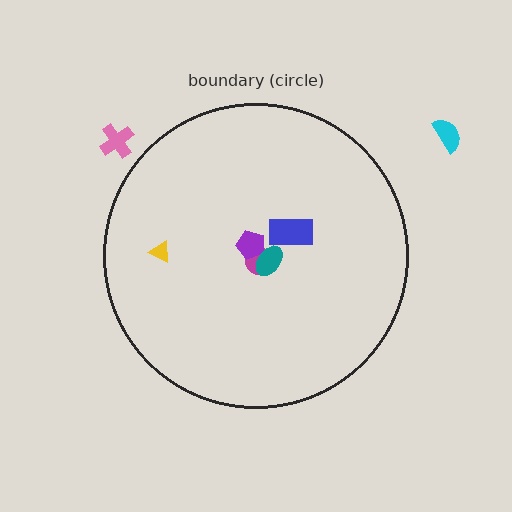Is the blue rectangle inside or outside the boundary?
Inside.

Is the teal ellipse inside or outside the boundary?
Inside.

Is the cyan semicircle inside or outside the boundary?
Outside.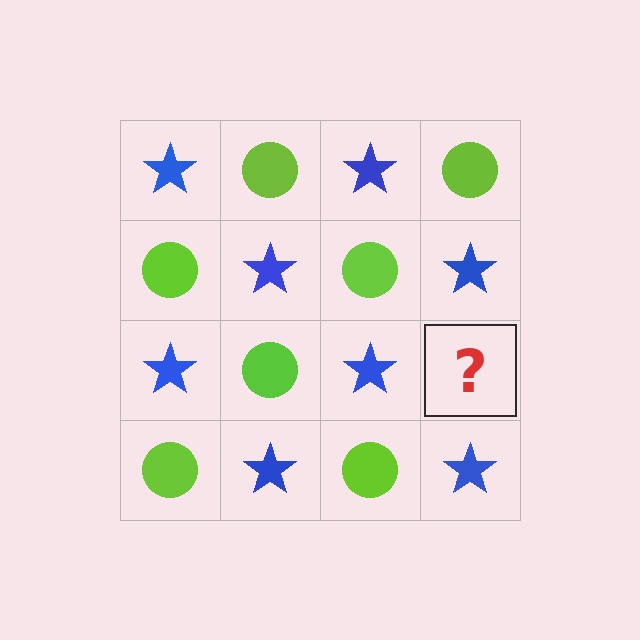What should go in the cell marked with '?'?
The missing cell should contain a lime circle.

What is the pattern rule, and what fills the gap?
The rule is that it alternates blue star and lime circle in a checkerboard pattern. The gap should be filled with a lime circle.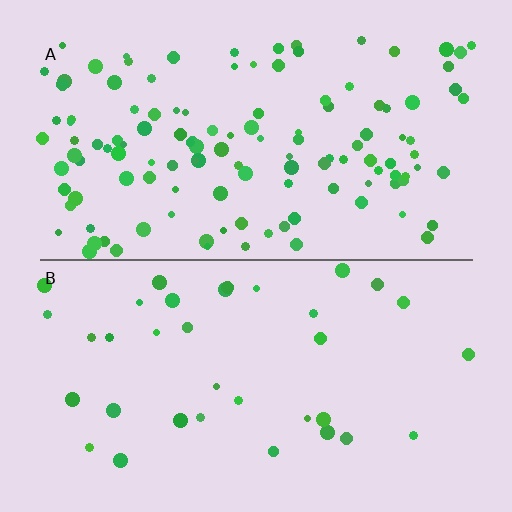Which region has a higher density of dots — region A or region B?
A (the top).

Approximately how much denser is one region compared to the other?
Approximately 3.6× — region A over region B.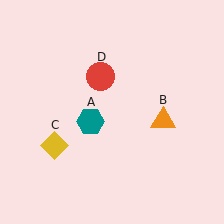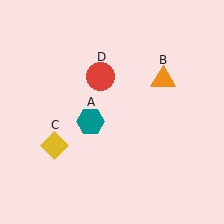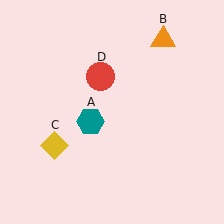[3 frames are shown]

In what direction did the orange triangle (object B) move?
The orange triangle (object B) moved up.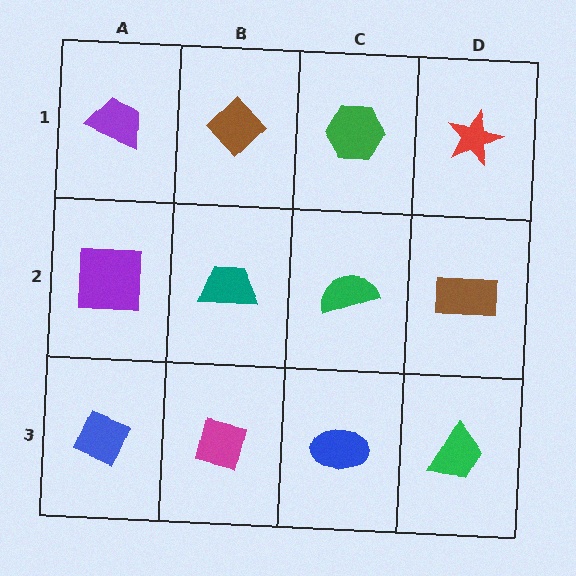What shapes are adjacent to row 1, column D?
A brown rectangle (row 2, column D), a green hexagon (row 1, column C).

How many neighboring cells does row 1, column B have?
3.